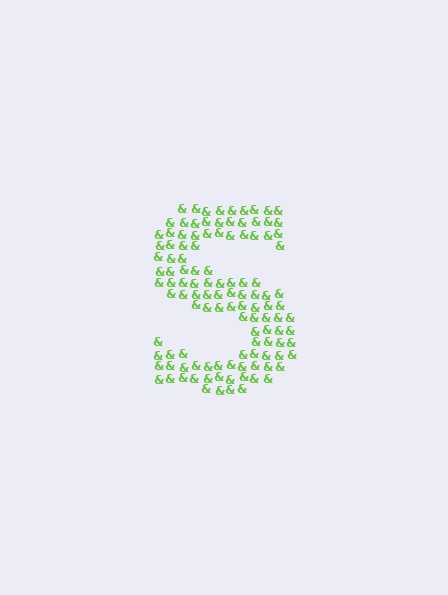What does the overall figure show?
The overall figure shows the letter S.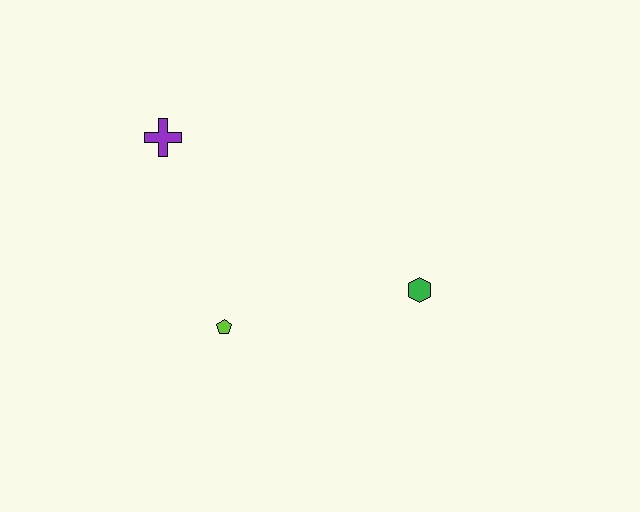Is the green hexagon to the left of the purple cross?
No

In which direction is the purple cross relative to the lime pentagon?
The purple cross is above the lime pentagon.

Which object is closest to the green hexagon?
The lime pentagon is closest to the green hexagon.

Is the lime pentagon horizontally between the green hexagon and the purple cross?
Yes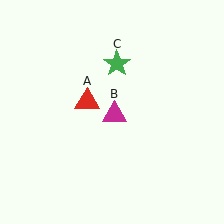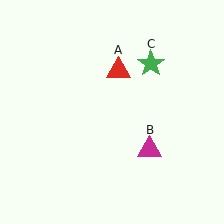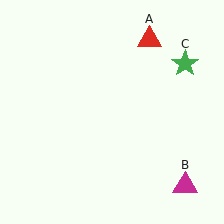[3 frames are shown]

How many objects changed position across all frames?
3 objects changed position: red triangle (object A), magenta triangle (object B), green star (object C).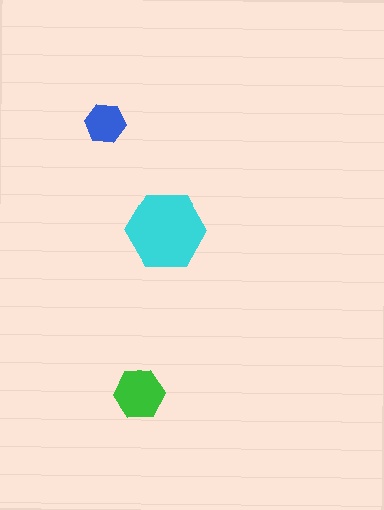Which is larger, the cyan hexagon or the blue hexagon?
The cyan one.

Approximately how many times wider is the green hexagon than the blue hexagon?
About 1.5 times wider.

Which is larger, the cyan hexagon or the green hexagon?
The cyan one.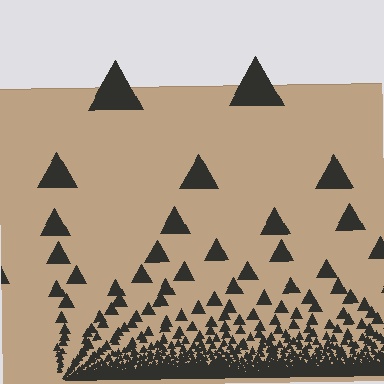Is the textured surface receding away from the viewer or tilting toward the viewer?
The surface appears to tilt toward the viewer. Texture elements get larger and sparser toward the top.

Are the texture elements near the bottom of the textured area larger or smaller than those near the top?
Smaller. The gradient is inverted — elements near the bottom are smaller and denser.